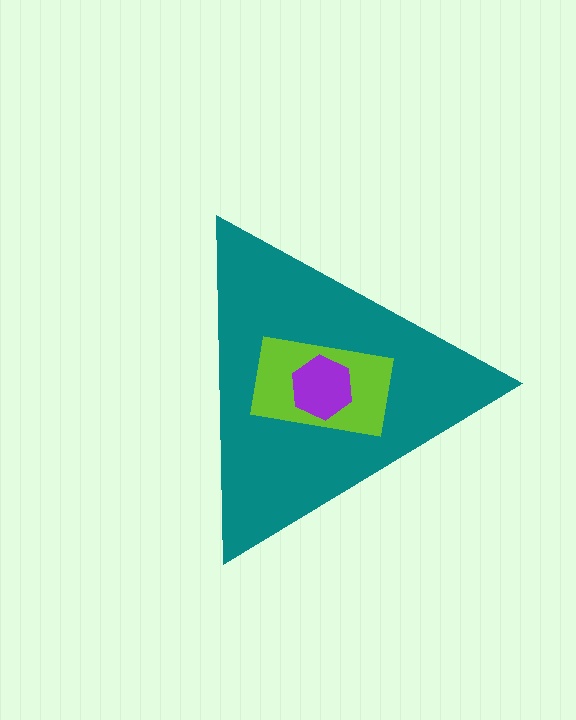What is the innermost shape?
The purple hexagon.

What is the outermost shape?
The teal triangle.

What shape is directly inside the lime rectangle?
The purple hexagon.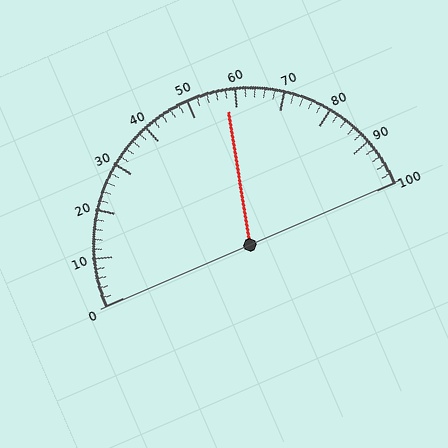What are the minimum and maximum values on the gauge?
The gauge ranges from 0 to 100.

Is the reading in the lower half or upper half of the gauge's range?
The reading is in the upper half of the range (0 to 100).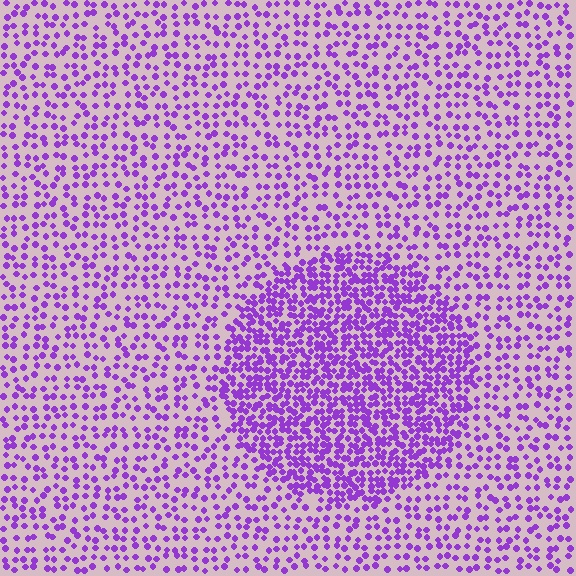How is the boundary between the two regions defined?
The boundary is defined by a change in element density (approximately 2.2x ratio). All elements are the same color, size, and shape.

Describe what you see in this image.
The image contains small purple elements arranged at two different densities. A circle-shaped region is visible where the elements are more densely packed than the surrounding area.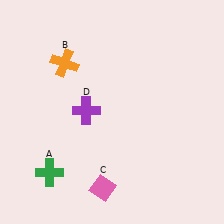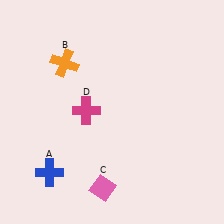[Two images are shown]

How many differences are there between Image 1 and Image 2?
There are 2 differences between the two images.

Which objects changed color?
A changed from green to blue. D changed from purple to magenta.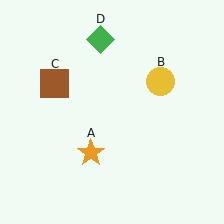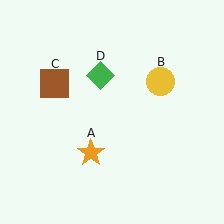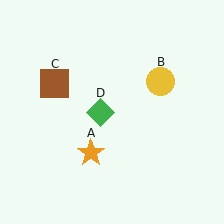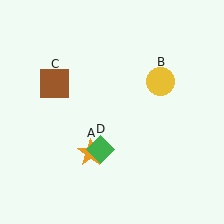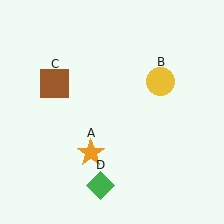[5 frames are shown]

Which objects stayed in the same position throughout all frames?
Orange star (object A) and yellow circle (object B) and brown square (object C) remained stationary.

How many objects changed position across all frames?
1 object changed position: green diamond (object D).